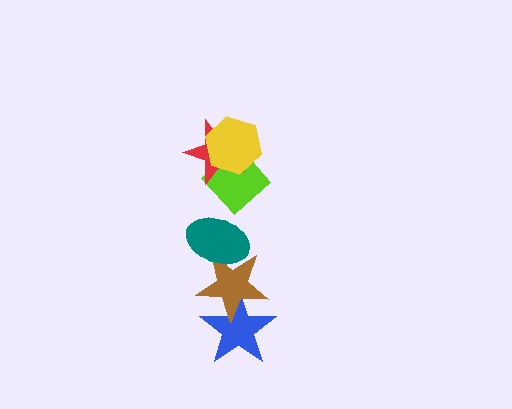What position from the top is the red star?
The red star is 2nd from the top.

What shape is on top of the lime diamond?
The red star is on top of the lime diamond.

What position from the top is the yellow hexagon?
The yellow hexagon is 1st from the top.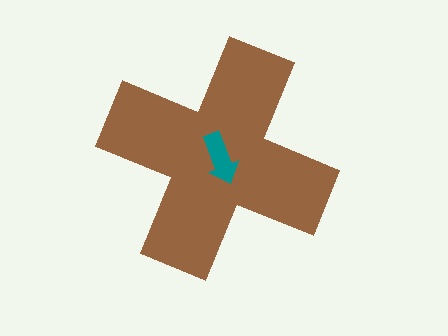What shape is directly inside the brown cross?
The teal arrow.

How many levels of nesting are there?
2.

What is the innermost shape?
The teal arrow.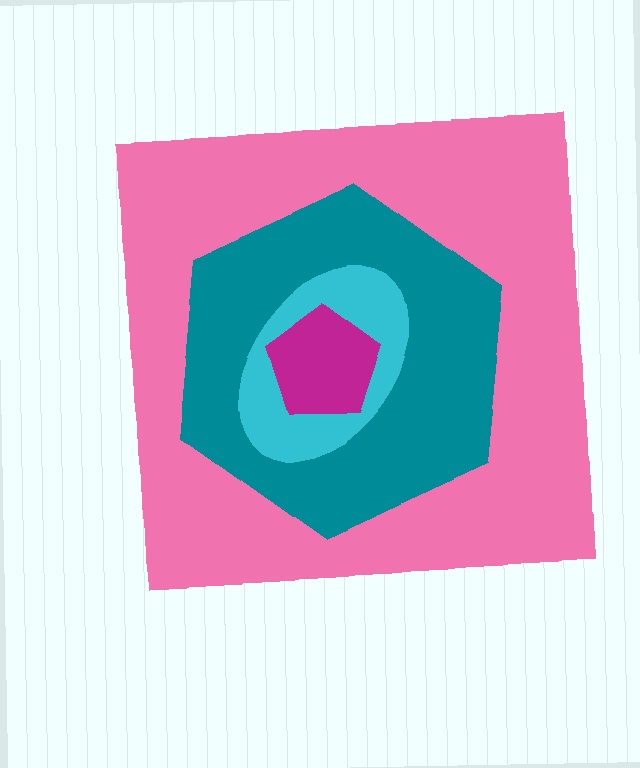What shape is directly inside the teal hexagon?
The cyan ellipse.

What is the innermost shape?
The magenta pentagon.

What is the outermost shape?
The pink square.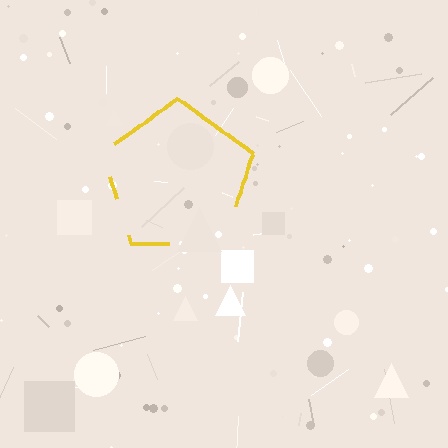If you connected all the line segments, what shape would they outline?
They would outline a pentagon.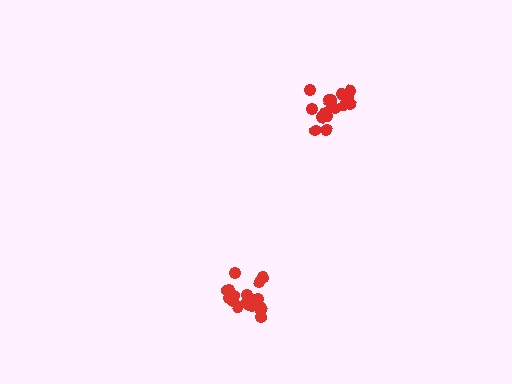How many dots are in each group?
Group 1: 20 dots, Group 2: 16 dots (36 total).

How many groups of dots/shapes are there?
There are 2 groups.